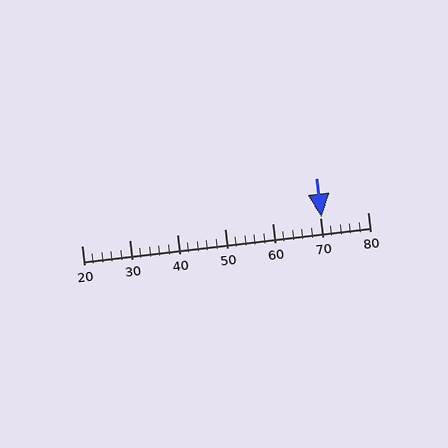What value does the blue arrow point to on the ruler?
The blue arrow points to approximately 70.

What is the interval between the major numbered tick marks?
The major tick marks are spaced 10 units apart.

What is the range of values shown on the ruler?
The ruler shows values from 20 to 80.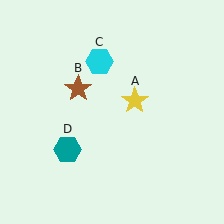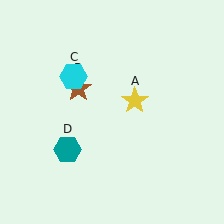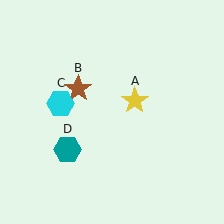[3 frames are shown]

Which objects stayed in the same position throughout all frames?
Yellow star (object A) and brown star (object B) and teal hexagon (object D) remained stationary.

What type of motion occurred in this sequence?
The cyan hexagon (object C) rotated counterclockwise around the center of the scene.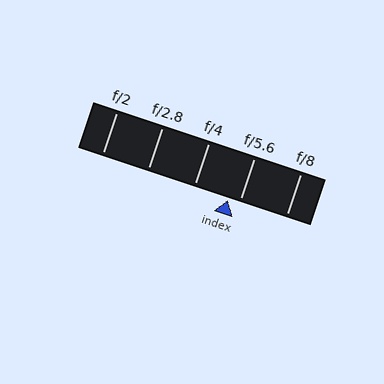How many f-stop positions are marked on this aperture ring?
There are 5 f-stop positions marked.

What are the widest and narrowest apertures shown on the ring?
The widest aperture shown is f/2 and the narrowest is f/8.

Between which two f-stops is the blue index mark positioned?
The index mark is between f/4 and f/5.6.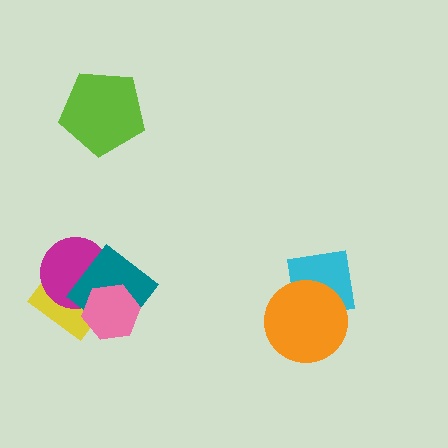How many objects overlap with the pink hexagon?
3 objects overlap with the pink hexagon.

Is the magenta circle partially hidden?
Yes, it is partially covered by another shape.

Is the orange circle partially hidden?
No, no other shape covers it.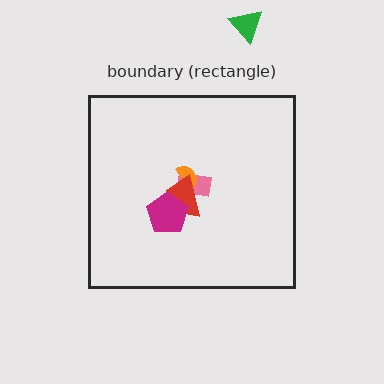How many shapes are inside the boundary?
4 inside, 1 outside.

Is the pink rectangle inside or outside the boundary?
Inside.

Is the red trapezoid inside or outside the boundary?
Inside.